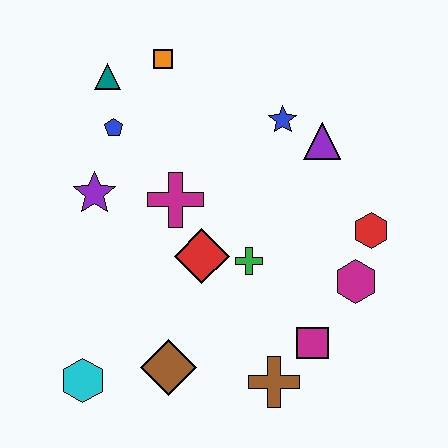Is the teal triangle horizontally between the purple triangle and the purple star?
Yes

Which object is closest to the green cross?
The red diamond is closest to the green cross.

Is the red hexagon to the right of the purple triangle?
Yes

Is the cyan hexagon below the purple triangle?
Yes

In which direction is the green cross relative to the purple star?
The green cross is to the right of the purple star.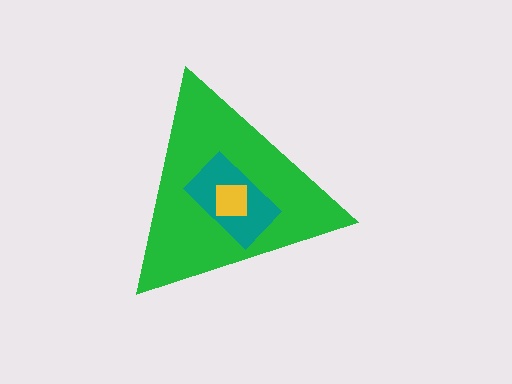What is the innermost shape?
The yellow square.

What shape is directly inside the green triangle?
The teal rectangle.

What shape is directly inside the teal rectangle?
The yellow square.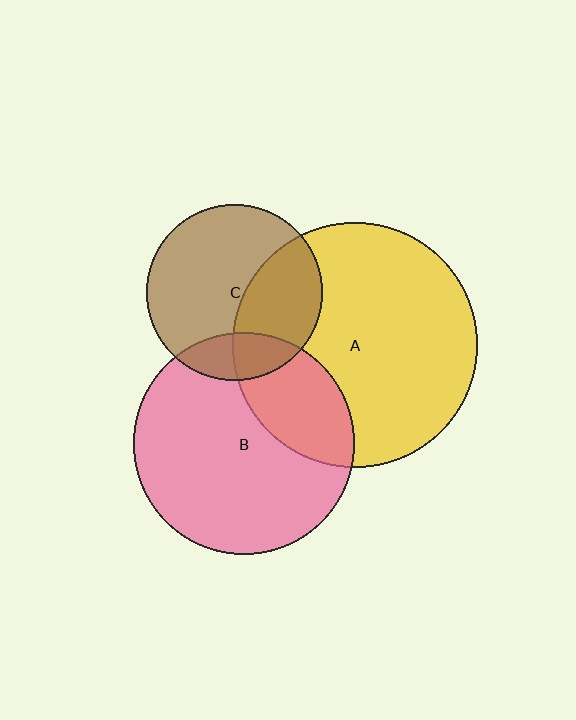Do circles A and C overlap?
Yes.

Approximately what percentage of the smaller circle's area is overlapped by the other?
Approximately 35%.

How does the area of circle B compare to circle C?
Approximately 1.6 times.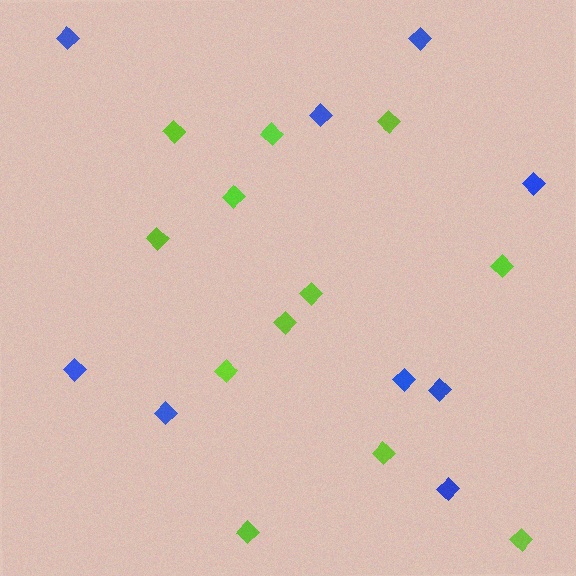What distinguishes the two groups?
There are 2 groups: one group of lime diamonds (12) and one group of blue diamonds (9).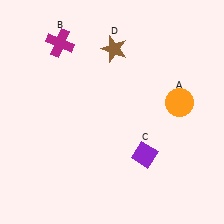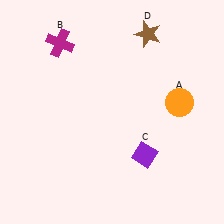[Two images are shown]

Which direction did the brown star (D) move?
The brown star (D) moved right.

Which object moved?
The brown star (D) moved right.